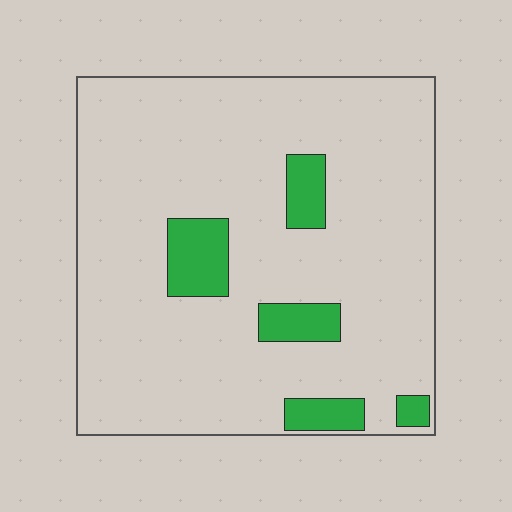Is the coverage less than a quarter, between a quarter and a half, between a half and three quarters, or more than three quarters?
Less than a quarter.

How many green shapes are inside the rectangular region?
5.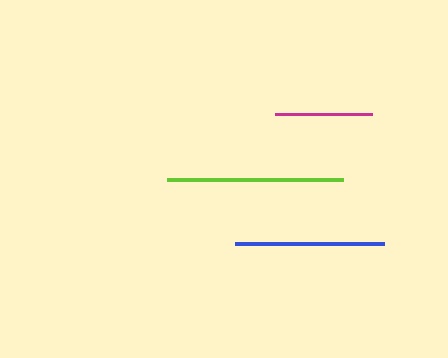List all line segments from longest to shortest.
From longest to shortest: lime, blue, magenta.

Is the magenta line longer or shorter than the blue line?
The blue line is longer than the magenta line.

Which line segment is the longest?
The lime line is the longest at approximately 175 pixels.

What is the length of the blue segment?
The blue segment is approximately 150 pixels long.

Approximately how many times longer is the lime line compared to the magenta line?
The lime line is approximately 1.8 times the length of the magenta line.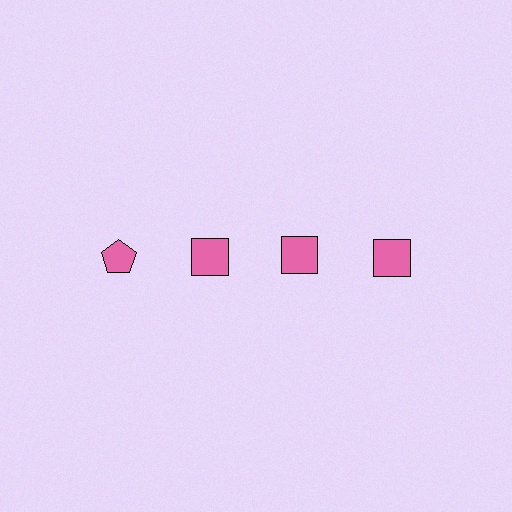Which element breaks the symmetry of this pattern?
The pink pentagon in the top row, leftmost column breaks the symmetry. All other shapes are pink squares.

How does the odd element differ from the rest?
It has a different shape: pentagon instead of square.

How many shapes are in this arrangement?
There are 4 shapes arranged in a grid pattern.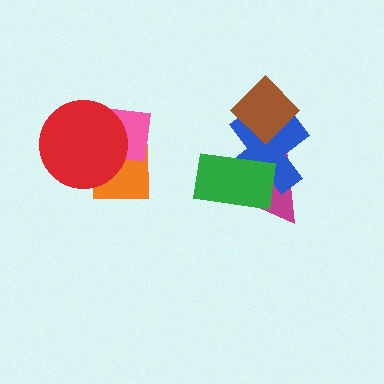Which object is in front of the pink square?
The red circle is in front of the pink square.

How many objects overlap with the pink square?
2 objects overlap with the pink square.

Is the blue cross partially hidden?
Yes, it is partially covered by another shape.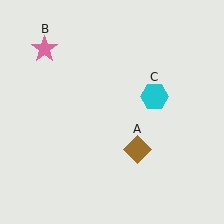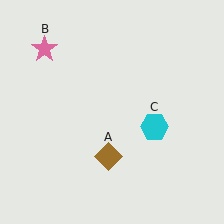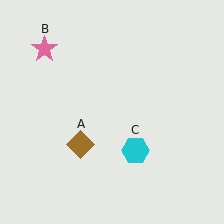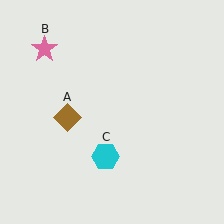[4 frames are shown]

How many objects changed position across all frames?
2 objects changed position: brown diamond (object A), cyan hexagon (object C).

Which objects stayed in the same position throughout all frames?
Pink star (object B) remained stationary.